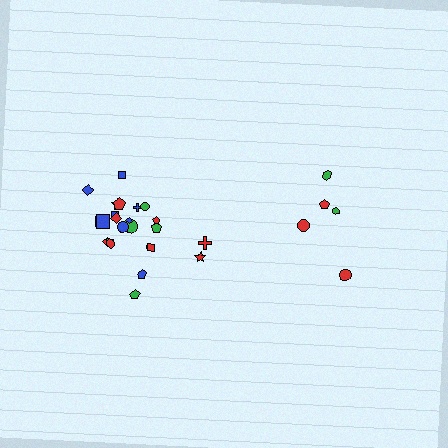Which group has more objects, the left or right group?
The left group.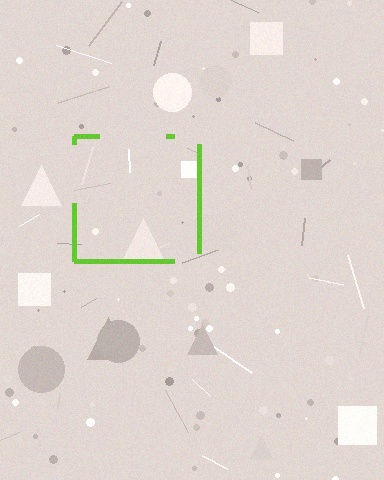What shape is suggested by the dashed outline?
The dashed outline suggests a square.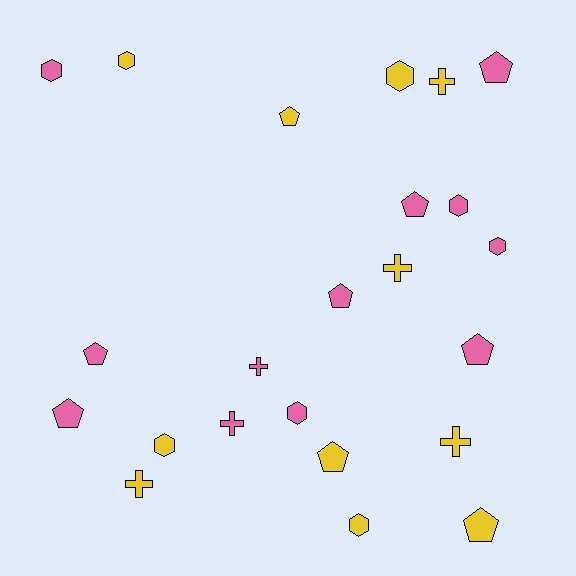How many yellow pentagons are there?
There are 3 yellow pentagons.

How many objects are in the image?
There are 23 objects.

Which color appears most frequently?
Pink, with 12 objects.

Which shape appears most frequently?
Pentagon, with 9 objects.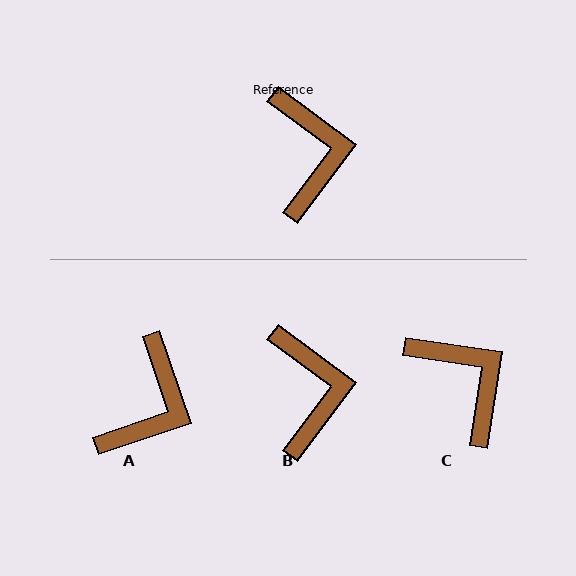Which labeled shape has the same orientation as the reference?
B.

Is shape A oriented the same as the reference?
No, it is off by about 34 degrees.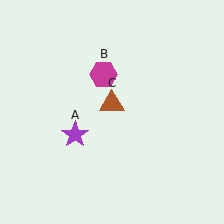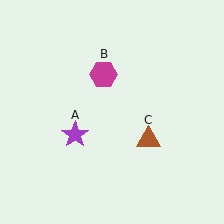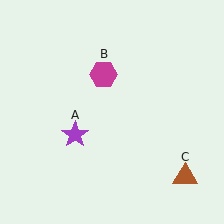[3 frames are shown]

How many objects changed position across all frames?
1 object changed position: brown triangle (object C).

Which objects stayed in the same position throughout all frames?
Purple star (object A) and magenta hexagon (object B) remained stationary.